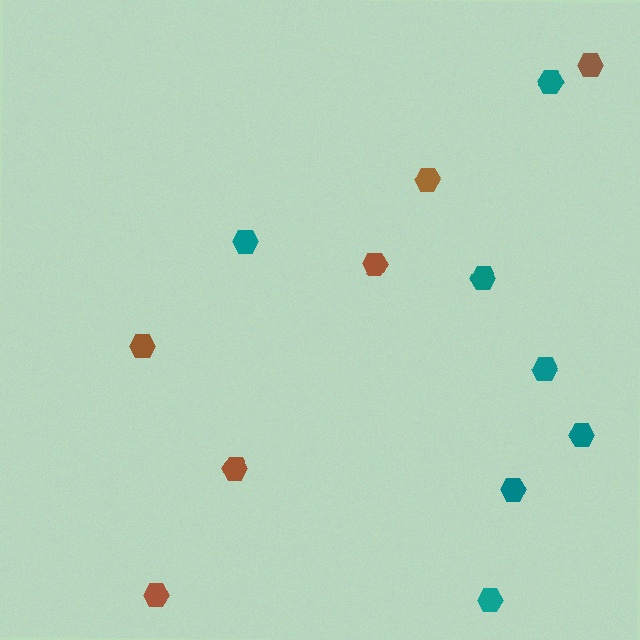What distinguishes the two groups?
There are 2 groups: one group of brown hexagons (6) and one group of teal hexagons (7).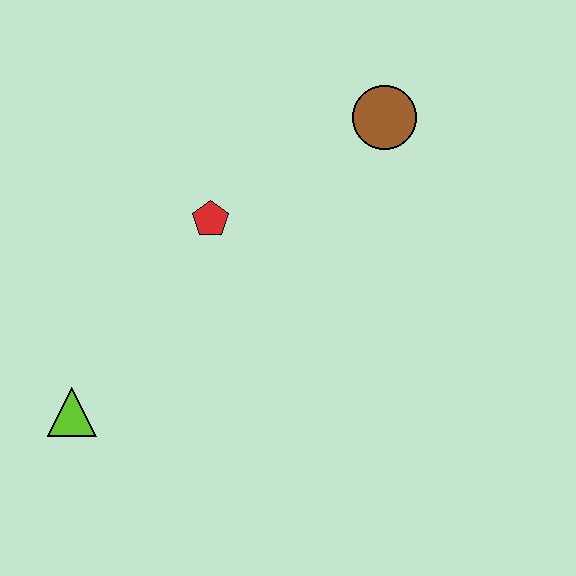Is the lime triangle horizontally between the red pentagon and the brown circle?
No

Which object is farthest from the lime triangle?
The brown circle is farthest from the lime triangle.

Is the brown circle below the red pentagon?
No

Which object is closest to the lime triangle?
The red pentagon is closest to the lime triangle.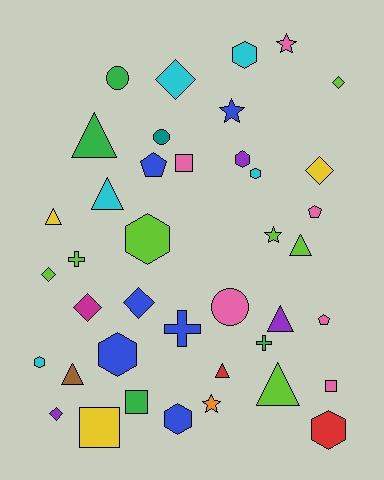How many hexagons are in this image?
There are 8 hexagons.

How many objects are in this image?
There are 40 objects.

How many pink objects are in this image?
There are 6 pink objects.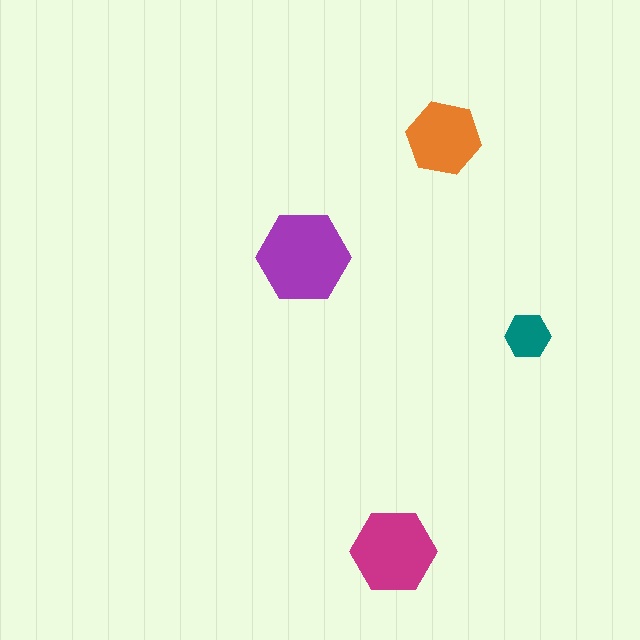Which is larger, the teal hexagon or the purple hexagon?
The purple one.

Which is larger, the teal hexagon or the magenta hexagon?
The magenta one.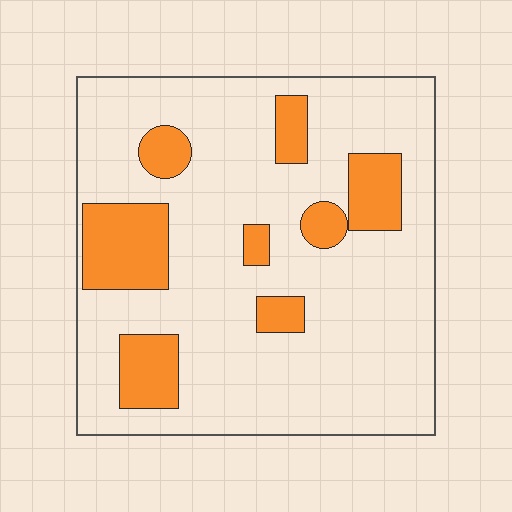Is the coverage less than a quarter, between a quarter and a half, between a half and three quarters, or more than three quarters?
Less than a quarter.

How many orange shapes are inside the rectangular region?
8.